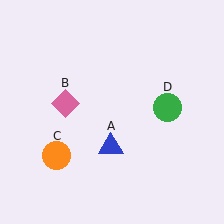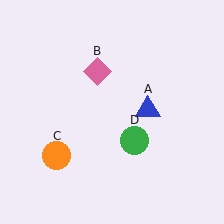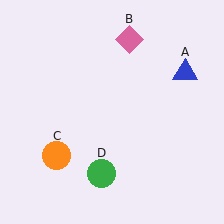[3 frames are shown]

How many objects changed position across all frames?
3 objects changed position: blue triangle (object A), pink diamond (object B), green circle (object D).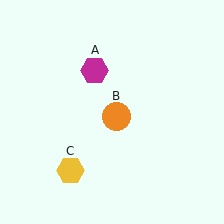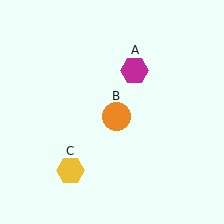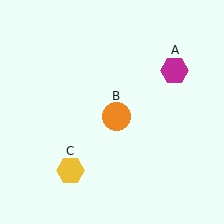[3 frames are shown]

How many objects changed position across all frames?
1 object changed position: magenta hexagon (object A).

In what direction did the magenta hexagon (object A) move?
The magenta hexagon (object A) moved right.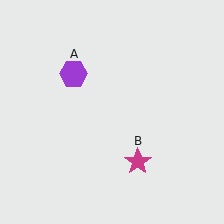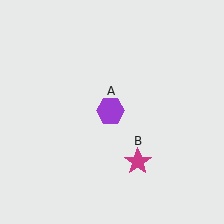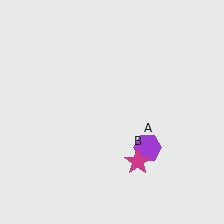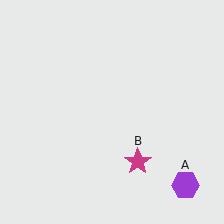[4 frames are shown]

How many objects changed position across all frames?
1 object changed position: purple hexagon (object A).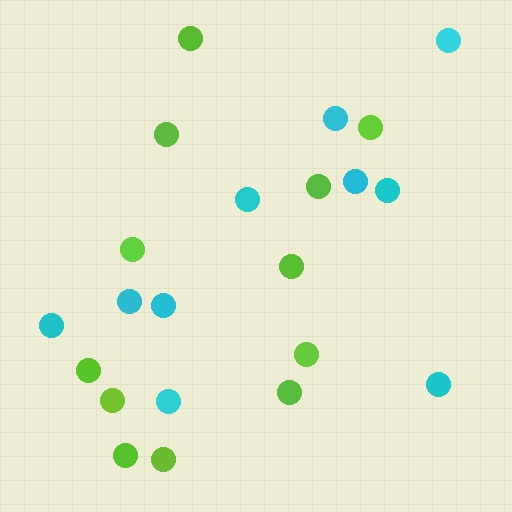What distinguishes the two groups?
There are 2 groups: one group of lime circles (12) and one group of cyan circles (10).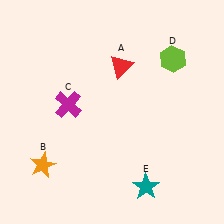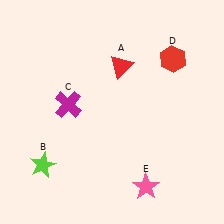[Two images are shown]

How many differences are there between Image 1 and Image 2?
There are 3 differences between the two images.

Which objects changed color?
B changed from orange to lime. D changed from lime to red. E changed from teal to pink.